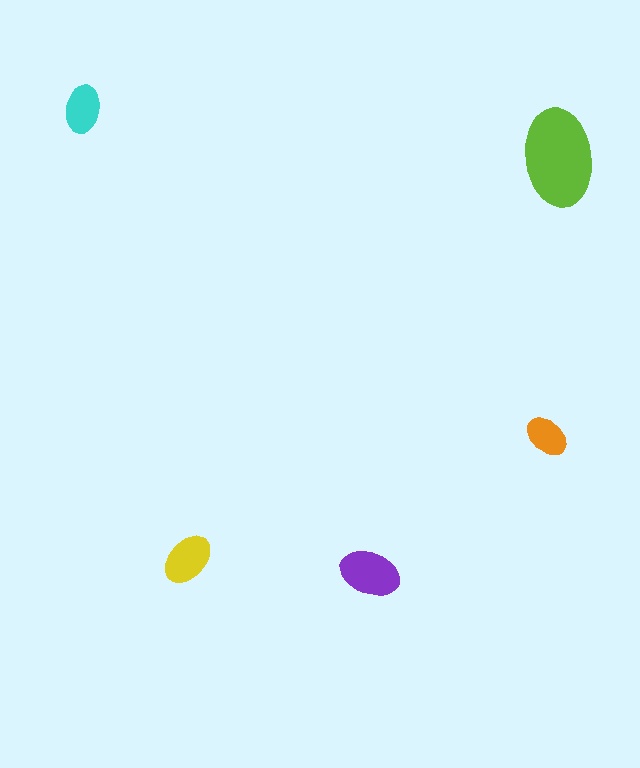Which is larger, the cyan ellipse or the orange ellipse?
The cyan one.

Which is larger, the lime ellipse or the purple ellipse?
The lime one.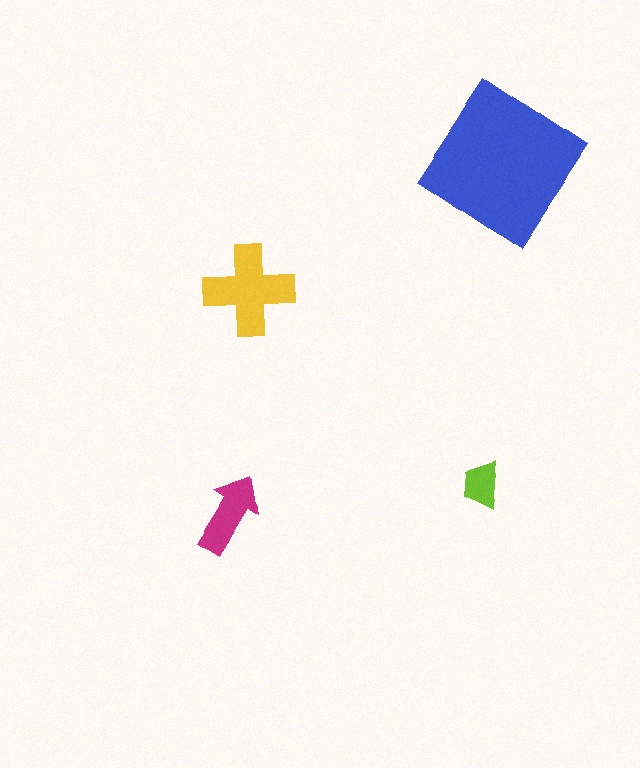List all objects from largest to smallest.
The blue diamond, the yellow cross, the magenta arrow, the lime trapezoid.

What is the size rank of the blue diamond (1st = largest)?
1st.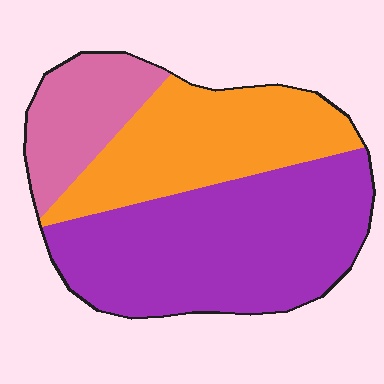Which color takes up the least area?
Pink, at roughly 15%.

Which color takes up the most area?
Purple, at roughly 50%.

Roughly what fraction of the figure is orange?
Orange takes up about one third (1/3) of the figure.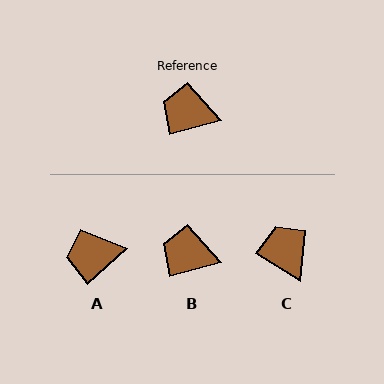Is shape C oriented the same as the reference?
No, it is off by about 47 degrees.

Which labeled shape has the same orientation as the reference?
B.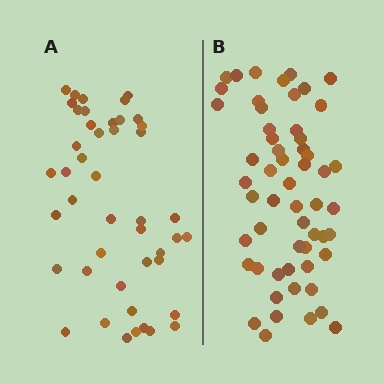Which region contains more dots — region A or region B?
Region B (the right region) has more dots.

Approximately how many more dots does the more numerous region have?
Region B has roughly 12 or so more dots than region A.